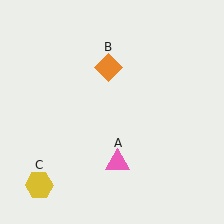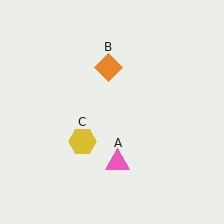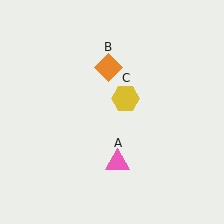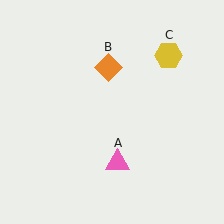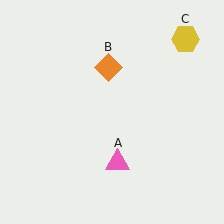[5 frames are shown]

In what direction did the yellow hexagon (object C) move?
The yellow hexagon (object C) moved up and to the right.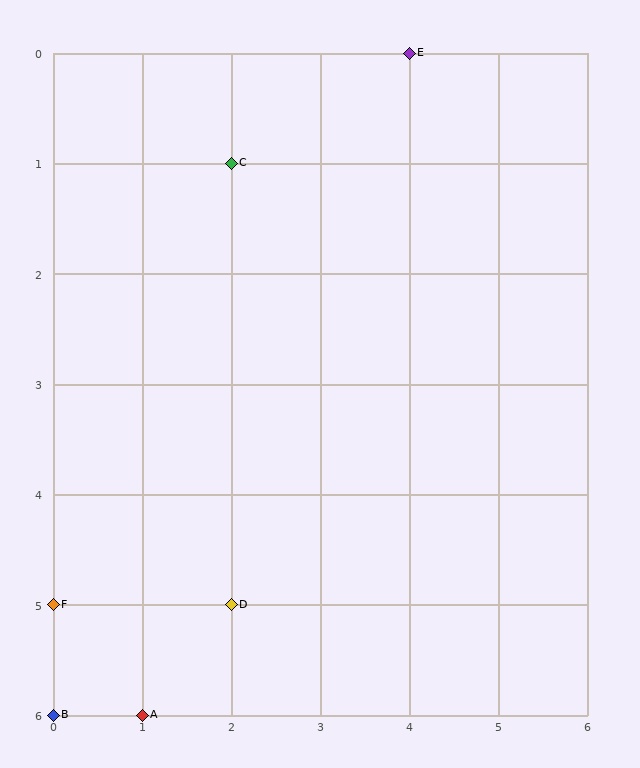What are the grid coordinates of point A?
Point A is at grid coordinates (1, 6).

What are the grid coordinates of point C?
Point C is at grid coordinates (2, 1).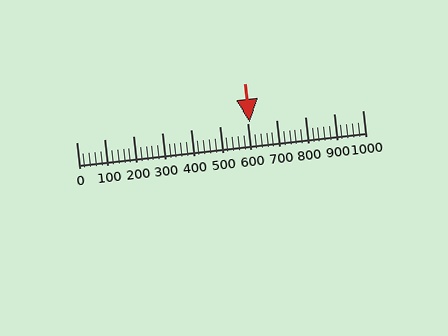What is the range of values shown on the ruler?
The ruler shows values from 0 to 1000.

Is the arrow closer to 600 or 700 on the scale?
The arrow is closer to 600.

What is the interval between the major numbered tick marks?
The major tick marks are spaced 100 units apart.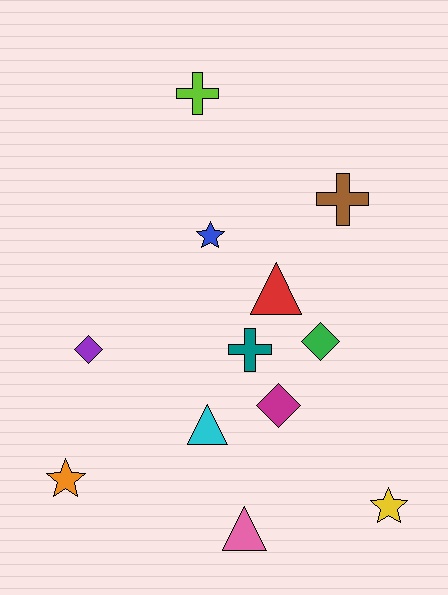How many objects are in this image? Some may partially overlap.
There are 12 objects.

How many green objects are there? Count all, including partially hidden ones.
There is 1 green object.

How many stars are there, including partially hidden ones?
There are 3 stars.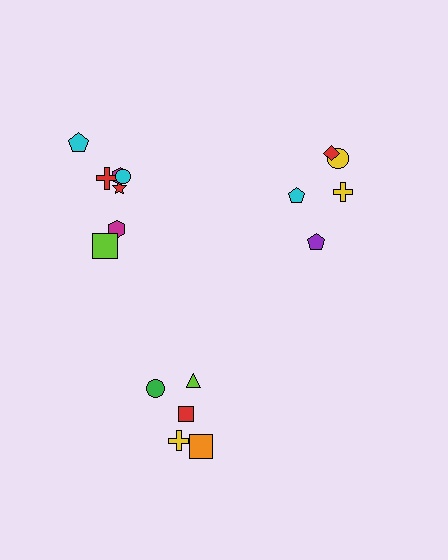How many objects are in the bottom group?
There are 5 objects.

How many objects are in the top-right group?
There are 5 objects.